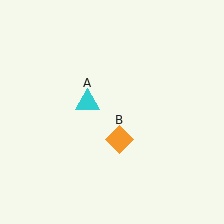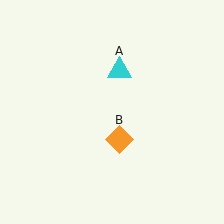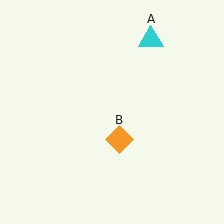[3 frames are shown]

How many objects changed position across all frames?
1 object changed position: cyan triangle (object A).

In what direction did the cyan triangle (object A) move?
The cyan triangle (object A) moved up and to the right.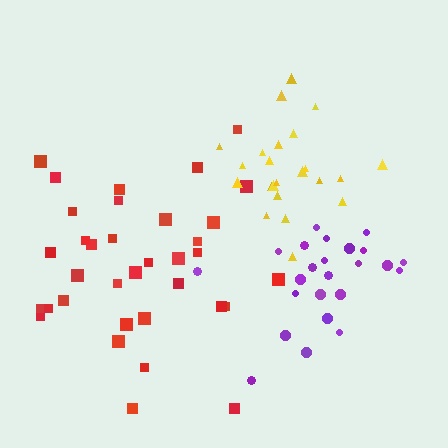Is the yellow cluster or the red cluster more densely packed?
Yellow.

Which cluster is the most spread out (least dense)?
Red.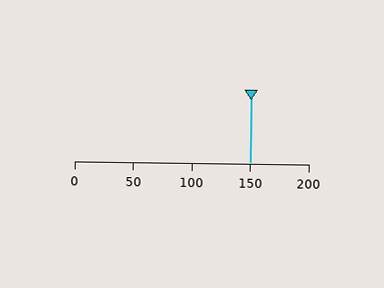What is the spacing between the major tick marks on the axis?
The major ticks are spaced 50 apart.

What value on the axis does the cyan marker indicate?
The marker indicates approximately 150.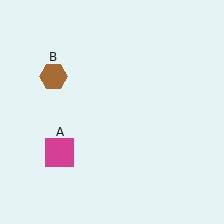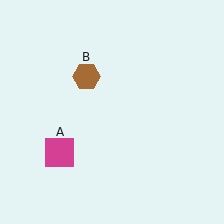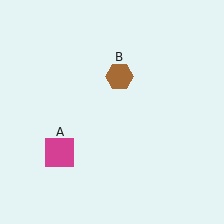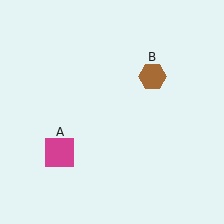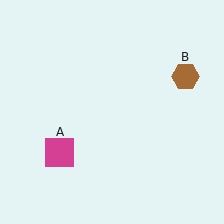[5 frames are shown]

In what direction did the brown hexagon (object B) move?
The brown hexagon (object B) moved right.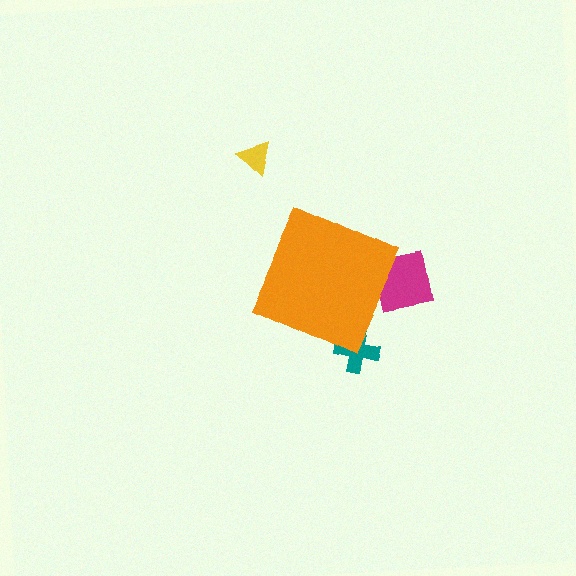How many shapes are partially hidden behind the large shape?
2 shapes are partially hidden.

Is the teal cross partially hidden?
Yes, the teal cross is partially hidden behind the orange diamond.